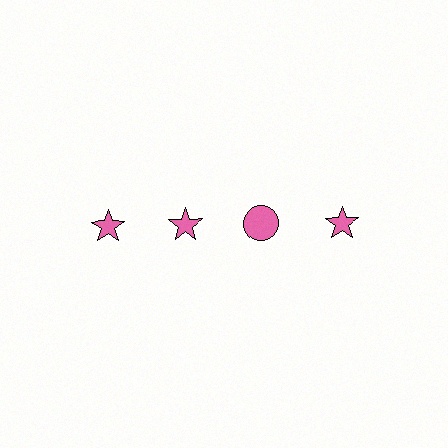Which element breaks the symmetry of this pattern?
The pink circle in the top row, center column breaks the symmetry. All other shapes are pink stars.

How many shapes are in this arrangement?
There are 4 shapes arranged in a grid pattern.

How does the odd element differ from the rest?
It has a different shape: circle instead of star.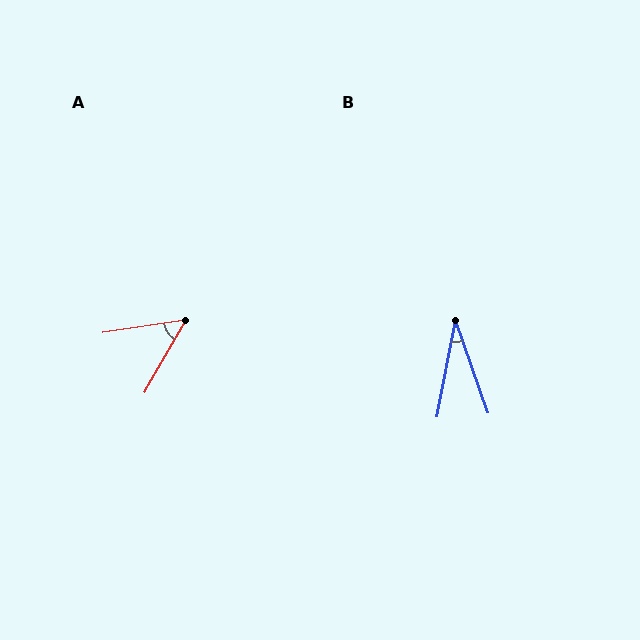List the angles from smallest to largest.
B (30°), A (52°).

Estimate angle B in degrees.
Approximately 30 degrees.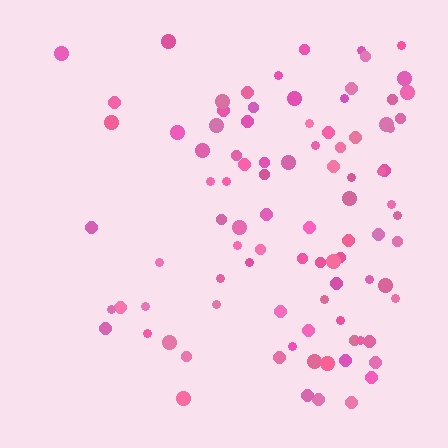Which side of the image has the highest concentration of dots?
The right.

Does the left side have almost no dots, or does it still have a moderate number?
Still a moderate number, just noticeably fewer than the right.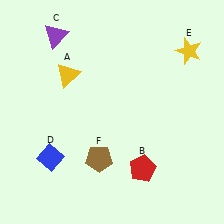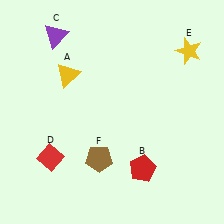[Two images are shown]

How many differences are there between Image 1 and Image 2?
There is 1 difference between the two images.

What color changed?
The diamond (D) changed from blue in Image 1 to red in Image 2.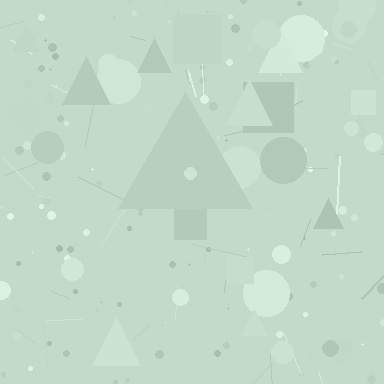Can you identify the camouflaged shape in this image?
The camouflaged shape is a triangle.